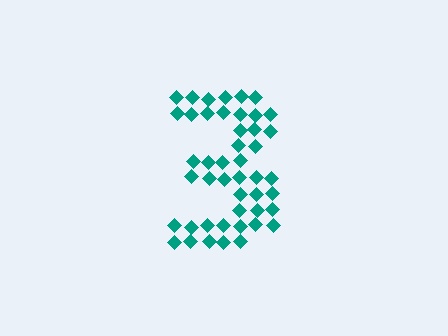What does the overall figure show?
The overall figure shows the digit 3.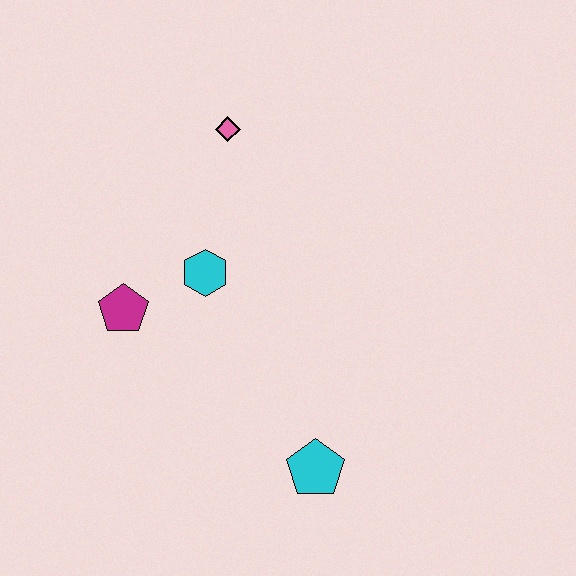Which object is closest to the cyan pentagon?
The cyan hexagon is closest to the cyan pentagon.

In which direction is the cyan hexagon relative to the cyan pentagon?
The cyan hexagon is above the cyan pentagon.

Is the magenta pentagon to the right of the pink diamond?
No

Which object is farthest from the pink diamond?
The cyan pentagon is farthest from the pink diamond.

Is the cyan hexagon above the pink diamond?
No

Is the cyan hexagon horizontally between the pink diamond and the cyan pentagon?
No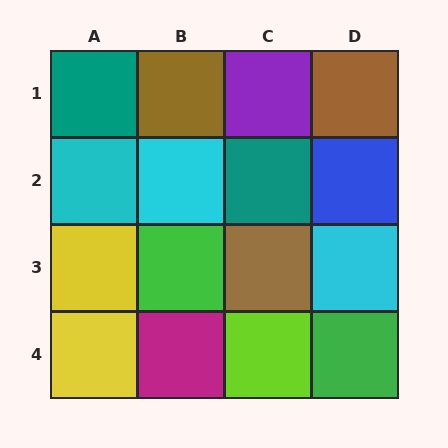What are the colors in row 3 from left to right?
Yellow, green, brown, cyan.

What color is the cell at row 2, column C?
Teal.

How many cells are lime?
1 cell is lime.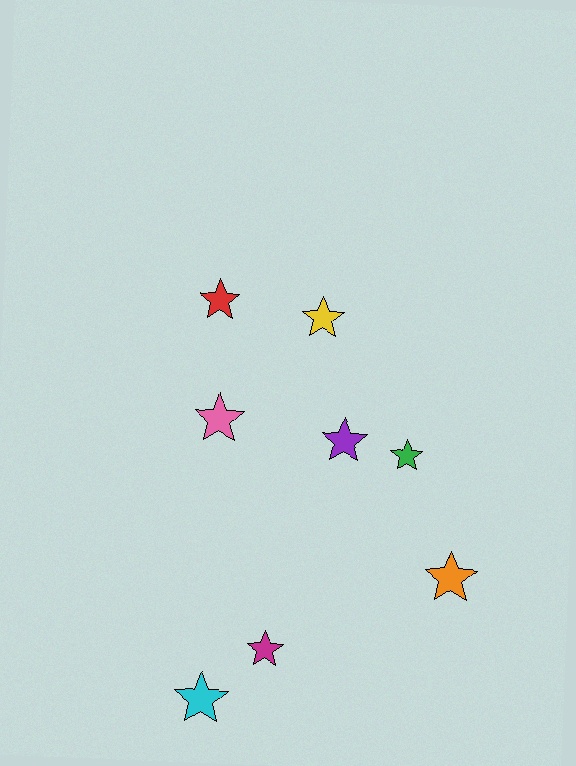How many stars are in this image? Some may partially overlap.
There are 8 stars.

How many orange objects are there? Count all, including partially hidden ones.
There is 1 orange object.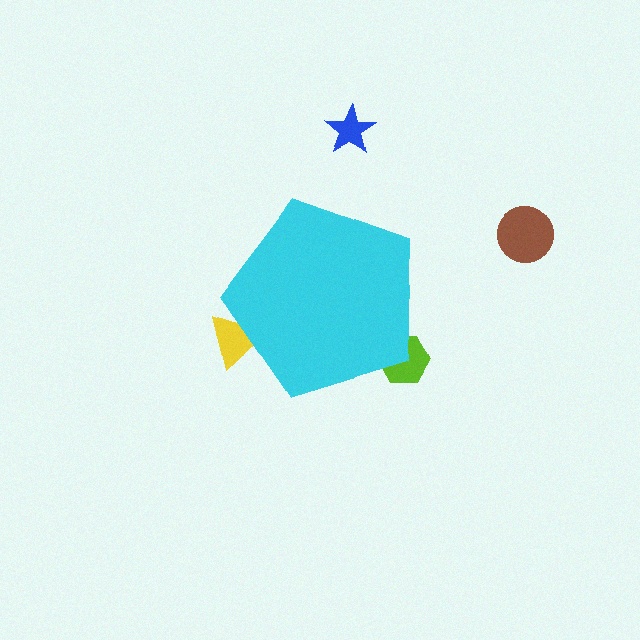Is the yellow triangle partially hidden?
Yes, the yellow triangle is partially hidden behind the cyan pentagon.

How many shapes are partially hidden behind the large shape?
2 shapes are partially hidden.